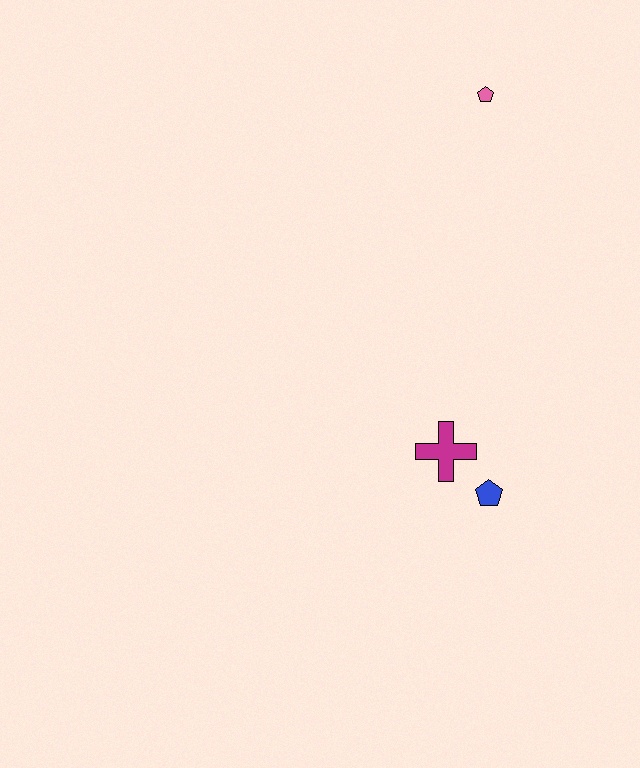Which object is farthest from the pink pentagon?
The blue pentagon is farthest from the pink pentagon.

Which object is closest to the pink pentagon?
The magenta cross is closest to the pink pentagon.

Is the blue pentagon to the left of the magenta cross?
No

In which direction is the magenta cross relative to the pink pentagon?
The magenta cross is below the pink pentagon.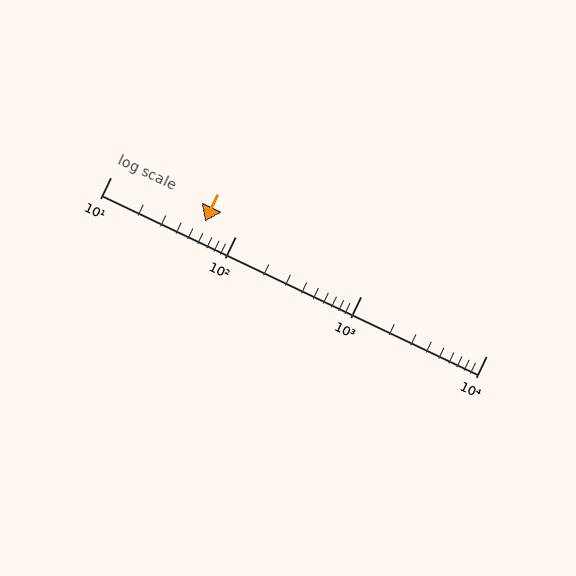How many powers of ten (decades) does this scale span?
The scale spans 3 decades, from 10 to 10000.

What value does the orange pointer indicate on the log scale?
The pointer indicates approximately 57.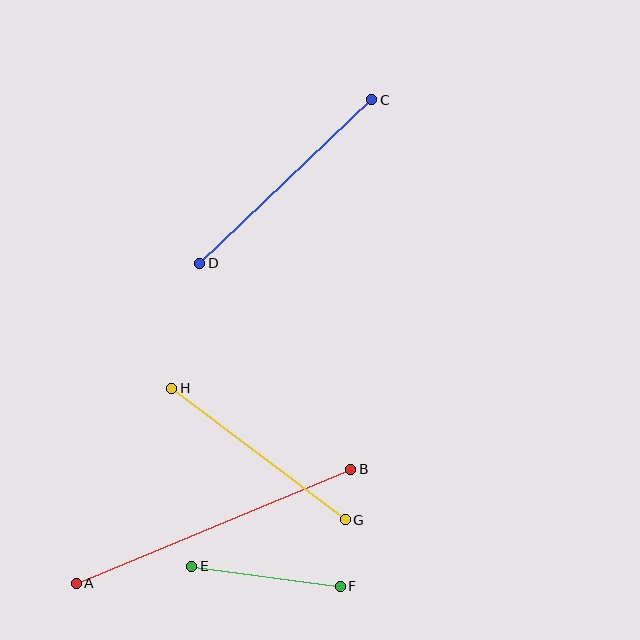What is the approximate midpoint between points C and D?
The midpoint is at approximately (286, 181) pixels.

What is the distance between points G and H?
The distance is approximately 218 pixels.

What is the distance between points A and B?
The distance is approximately 297 pixels.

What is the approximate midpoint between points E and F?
The midpoint is at approximately (266, 576) pixels.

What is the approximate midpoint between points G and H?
The midpoint is at approximately (258, 454) pixels.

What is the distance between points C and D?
The distance is approximately 237 pixels.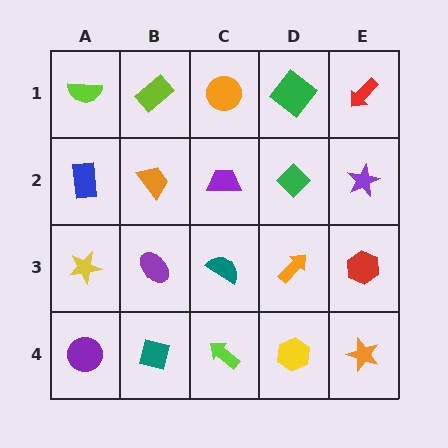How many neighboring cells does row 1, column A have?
2.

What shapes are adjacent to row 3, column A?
A blue rectangle (row 2, column A), a purple circle (row 4, column A), a purple ellipse (row 3, column B).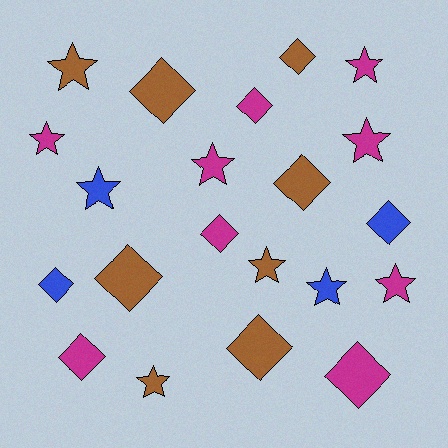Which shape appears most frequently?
Diamond, with 11 objects.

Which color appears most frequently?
Magenta, with 9 objects.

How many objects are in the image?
There are 21 objects.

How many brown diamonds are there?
There are 5 brown diamonds.